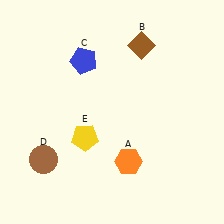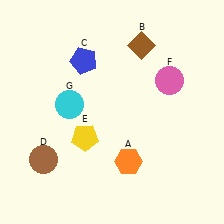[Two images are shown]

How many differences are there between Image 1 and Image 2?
There are 2 differences between the two images.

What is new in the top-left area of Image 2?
A cyan circle (G) was added in the top-left area of Image 2.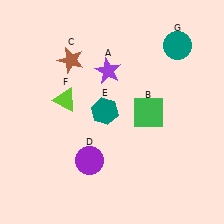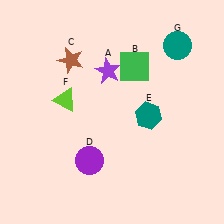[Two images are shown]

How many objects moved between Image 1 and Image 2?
2 objects moved between the two images.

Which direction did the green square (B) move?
The green square (B) moved up.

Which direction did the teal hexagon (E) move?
The teal hexagon (E) moved right.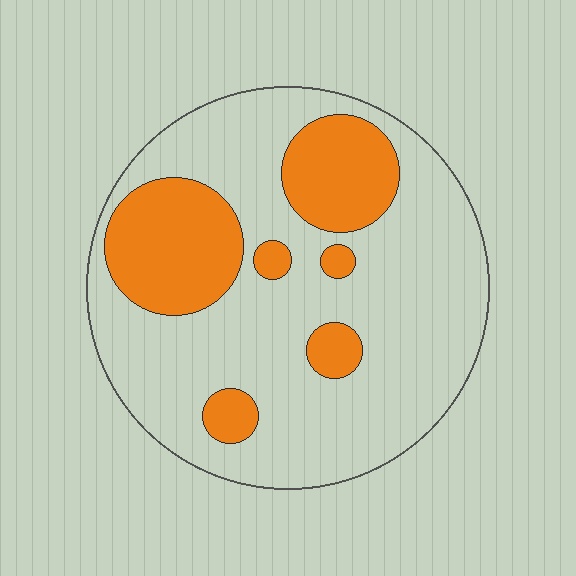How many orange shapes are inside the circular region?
6.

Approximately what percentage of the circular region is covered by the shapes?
Approximately 25%.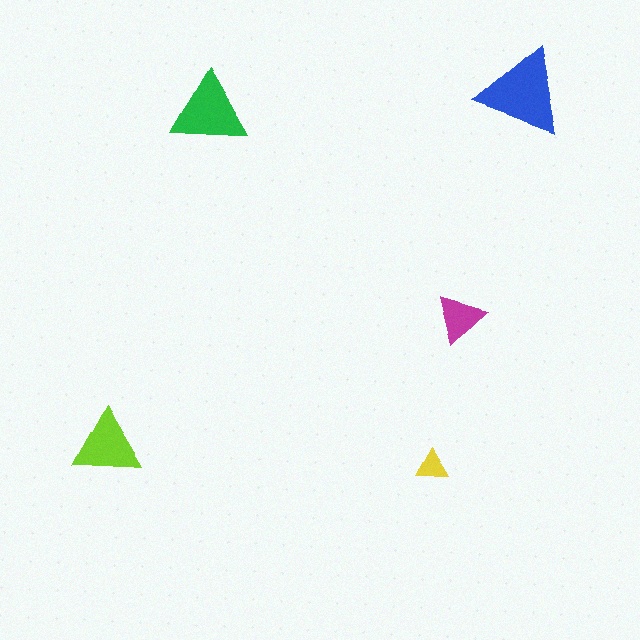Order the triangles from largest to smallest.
the blue one, the green one, the lime one, the magenta one, the yellow one.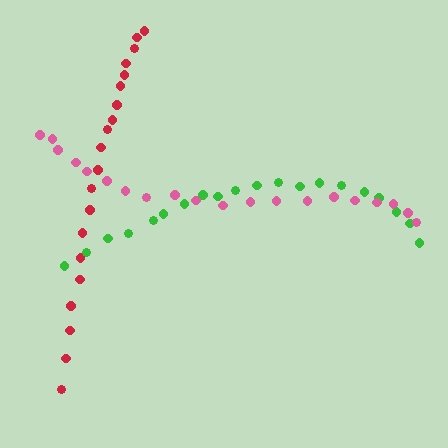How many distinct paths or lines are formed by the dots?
There are 3 distinct paths.